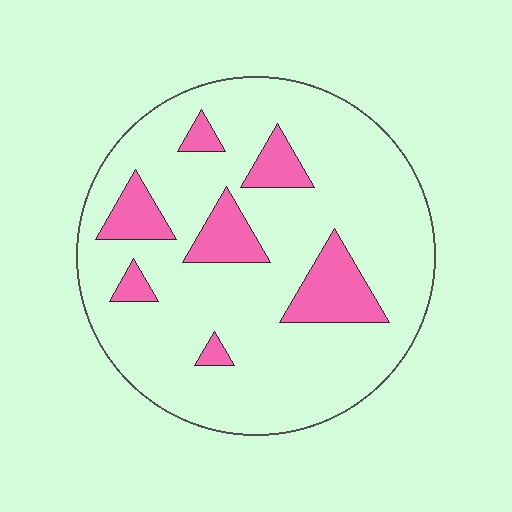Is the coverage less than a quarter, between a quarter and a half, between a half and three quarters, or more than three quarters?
Less than a quarter.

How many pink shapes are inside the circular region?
7.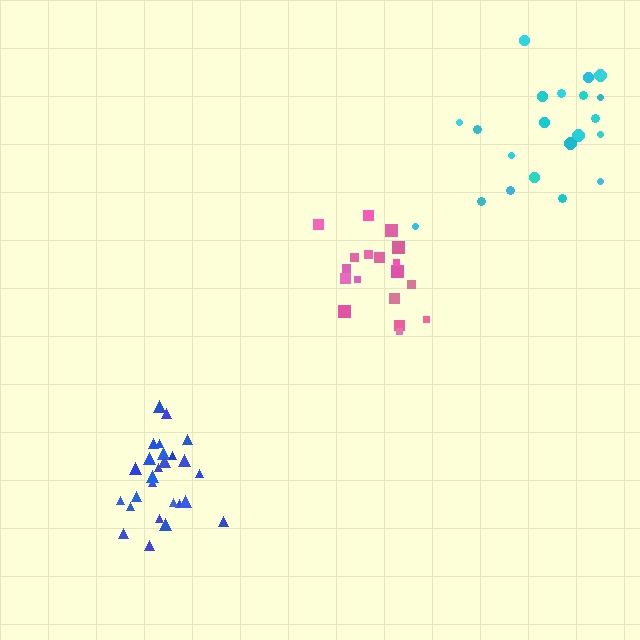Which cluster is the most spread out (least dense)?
Cyan.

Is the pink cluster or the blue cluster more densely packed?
Blue.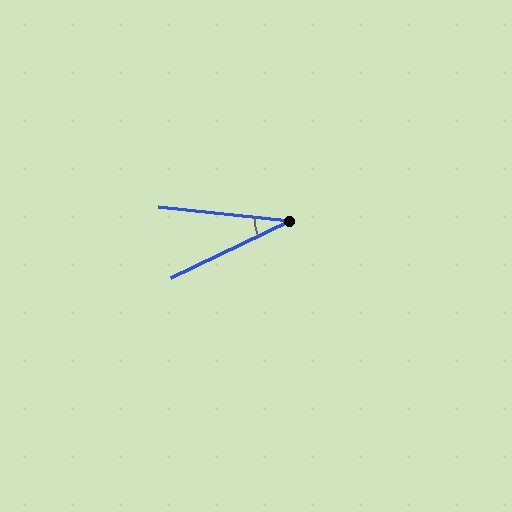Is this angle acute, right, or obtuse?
It is acute.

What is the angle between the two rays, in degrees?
Approximately 32 degrees.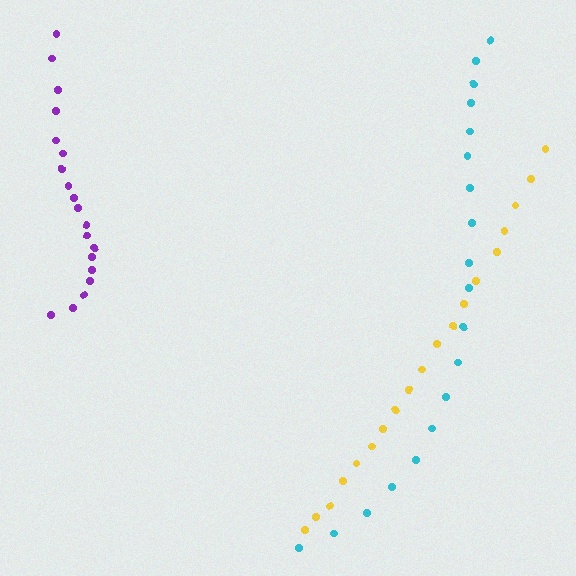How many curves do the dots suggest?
There are 3 distinct paths.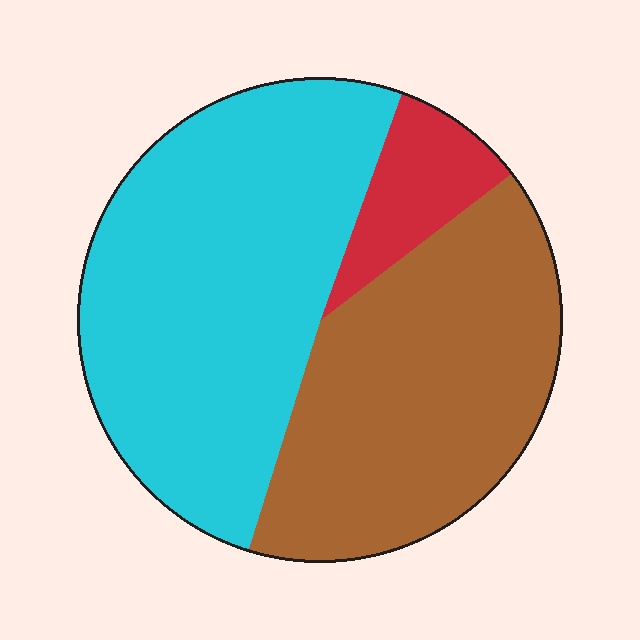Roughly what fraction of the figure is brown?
Brown takes up about two fifths (2/5) of the figure.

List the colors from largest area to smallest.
From largest to smallest: cyan, brown, red.